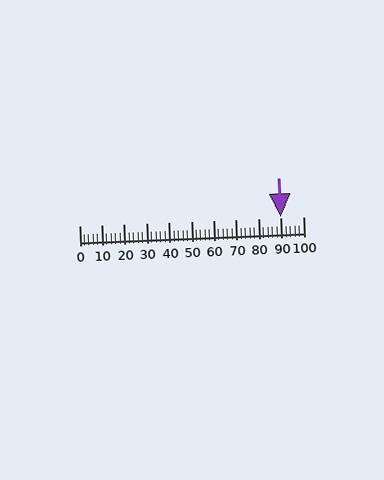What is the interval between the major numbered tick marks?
The major tick marks are spaced 10 units apart.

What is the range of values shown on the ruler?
The ruler shows values from 0 to 100.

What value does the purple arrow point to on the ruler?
The purple arrow points to approximately 90.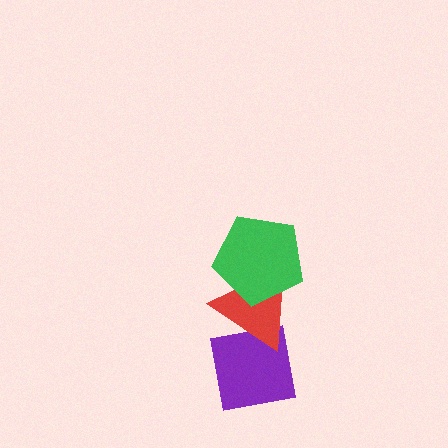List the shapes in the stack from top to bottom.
From top to bottom: the green pentagon, the red triangle, the purple square.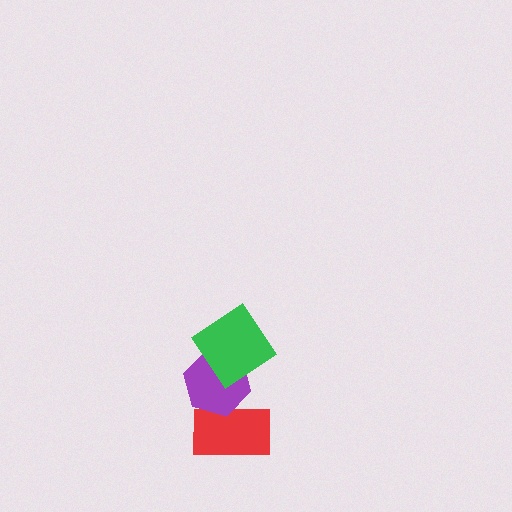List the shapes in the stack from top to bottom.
From top to bottom: the green diamond, the purple hexagon, the red rectangle.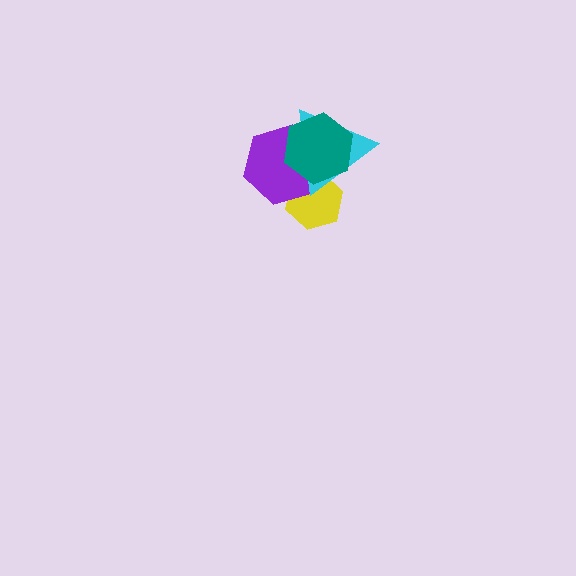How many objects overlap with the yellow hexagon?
3 objects overlap with the yellow hexagon.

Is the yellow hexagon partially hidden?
Yes, it is partially covered by another shape.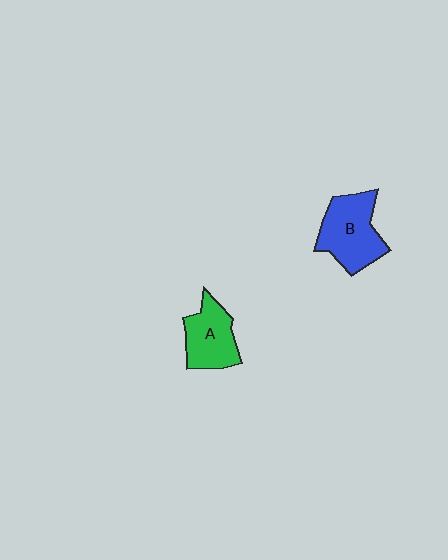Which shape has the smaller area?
Shape A (green).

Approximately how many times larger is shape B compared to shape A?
Approximately 1.3 times.